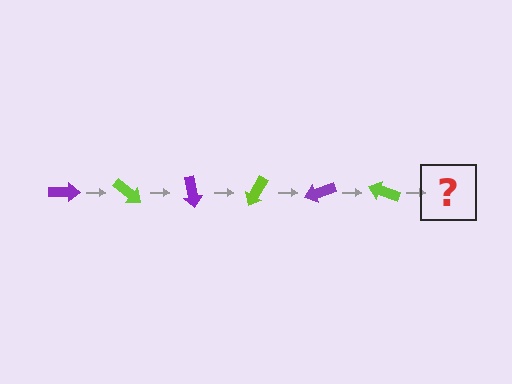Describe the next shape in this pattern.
It should be a purple arrow, rotated 240 degrees from the start.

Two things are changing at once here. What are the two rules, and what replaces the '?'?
The two rules are that it rotates 40 degrees each step and the color cycles through purple and lime. The '?' should be a purple arrow, rotated 240 degrees from the start.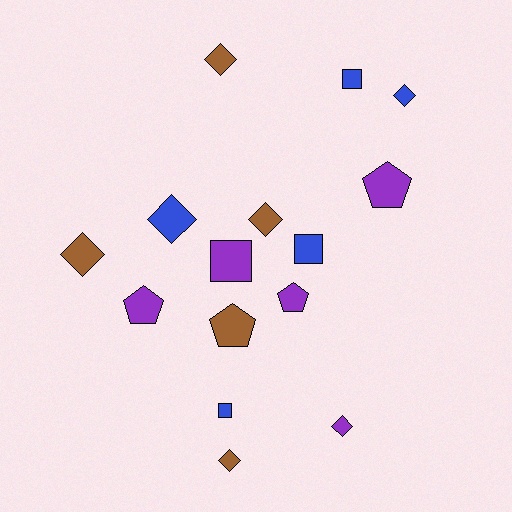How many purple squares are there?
There is 1 purple square.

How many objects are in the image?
There are 15 objects.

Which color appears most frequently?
Blue, with 5 objects.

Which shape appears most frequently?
Diamond, with 7 objects.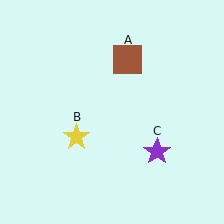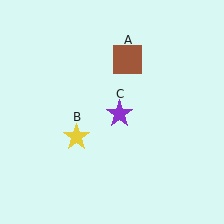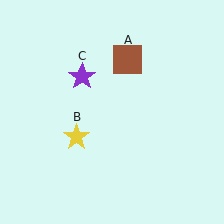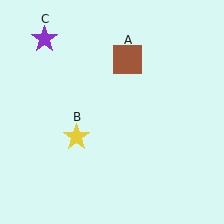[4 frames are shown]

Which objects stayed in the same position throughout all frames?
Brown square (object A) and yellow star (object B) remained stationary.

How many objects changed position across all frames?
1 object changed position: purple star (object C).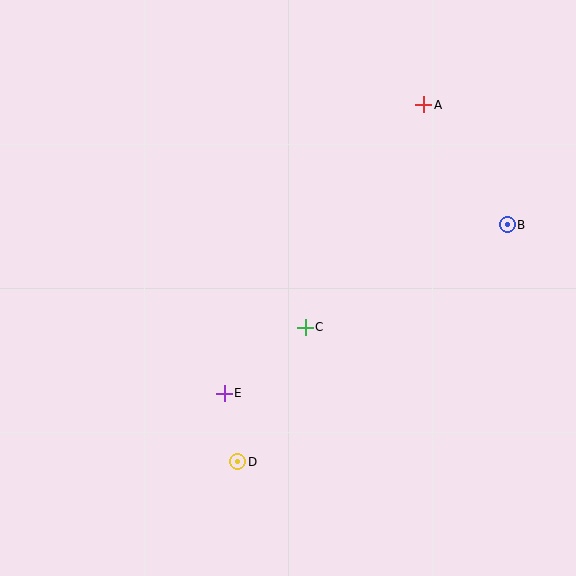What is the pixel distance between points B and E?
The distance between B and E is 329 pixels.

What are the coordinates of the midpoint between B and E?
The midpoint between B and E is at (366, 309).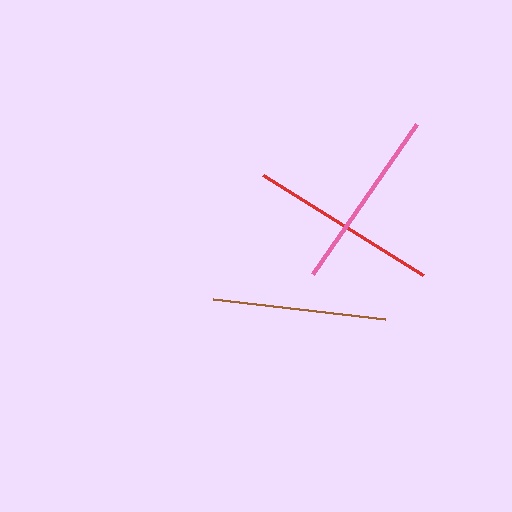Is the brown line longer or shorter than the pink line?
The pink line is longer than the brown line.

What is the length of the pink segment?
The pink segment is approximately 183 pixels long.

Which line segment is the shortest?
The brown line is the shortest at approximately 173 pixels.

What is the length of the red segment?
The red segment is approximately 189 pixels long.